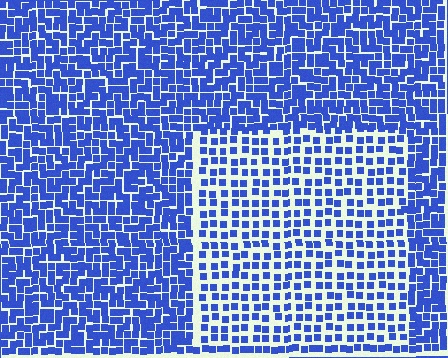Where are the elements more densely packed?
The elements are more densely packed outside the rectangle boundary.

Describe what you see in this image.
The image contains small blue elements arranged at two different densities. A rectangle-shaped region is visible where the elements are less densely packed than the surrounding area.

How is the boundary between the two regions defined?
The boundary is defined by a change in element density (approximately 1.8x ratio). All elements are the same color, size, and shape.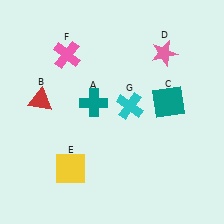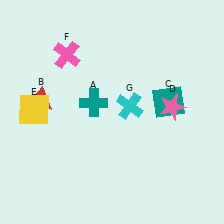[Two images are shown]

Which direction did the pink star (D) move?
The pink star (D) moved down.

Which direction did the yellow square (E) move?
The yellow square (E) moved up.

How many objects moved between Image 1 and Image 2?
2 objects moved between the two images.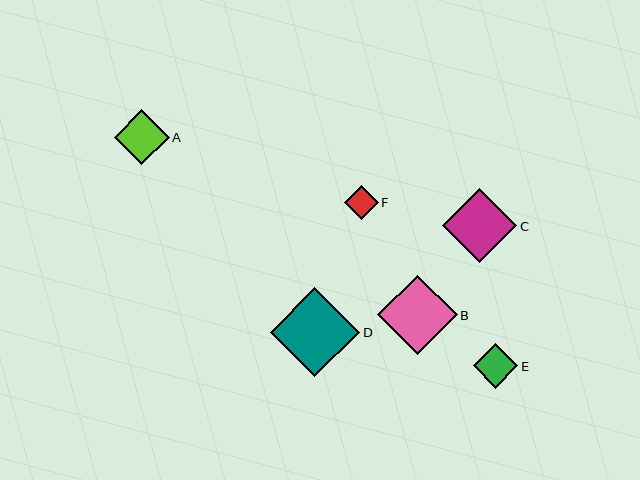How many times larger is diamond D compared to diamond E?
Diamond D is approximately 2.0 times the size of diamond E.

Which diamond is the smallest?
Diamond F is the smallest with a size of approximately 34 pixels.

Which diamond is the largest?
Diamond D is the largest with a size of approximately 90 pixels.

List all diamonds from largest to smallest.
From largest to smallest: D, B, C, A, E, F.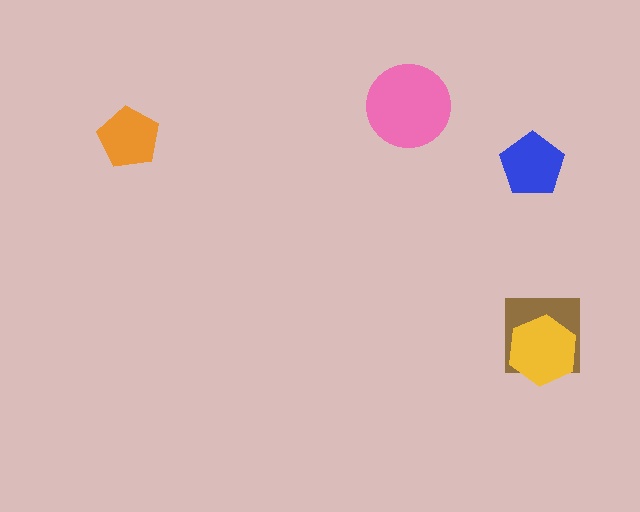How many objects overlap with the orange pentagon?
0 objects overlap with the orange pentagon.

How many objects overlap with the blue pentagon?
0 objects overlap with the blue pentagon.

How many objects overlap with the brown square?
1 object overlaps with the brown square.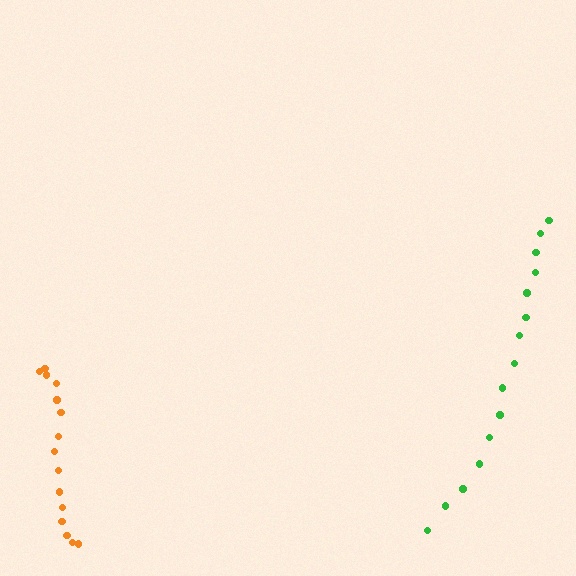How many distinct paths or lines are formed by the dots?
There are 2 distinct paths.